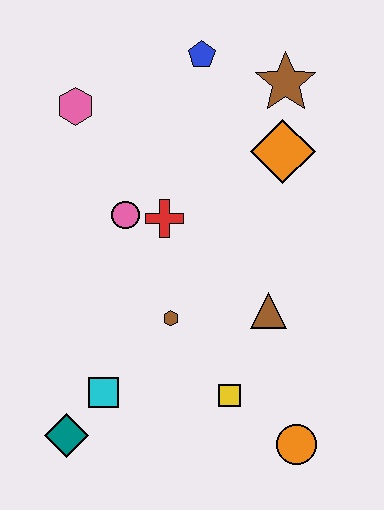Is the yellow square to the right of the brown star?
No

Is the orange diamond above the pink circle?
Yes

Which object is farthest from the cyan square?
The brown star is farthest from the cyan square.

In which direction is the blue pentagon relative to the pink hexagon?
The blue pentagon is to the right of the pink hexagon.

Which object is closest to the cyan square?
The teal diamond is closest to the cyan square.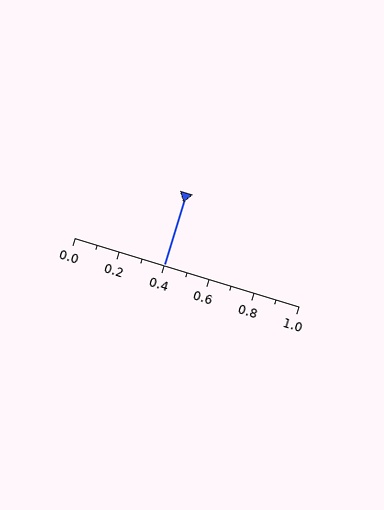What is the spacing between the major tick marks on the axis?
The major ticks are spaced 0.2 apart.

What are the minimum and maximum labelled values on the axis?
The axis runs from 0.0 to 1.0.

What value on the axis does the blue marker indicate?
The marker indicates approximately 0.4.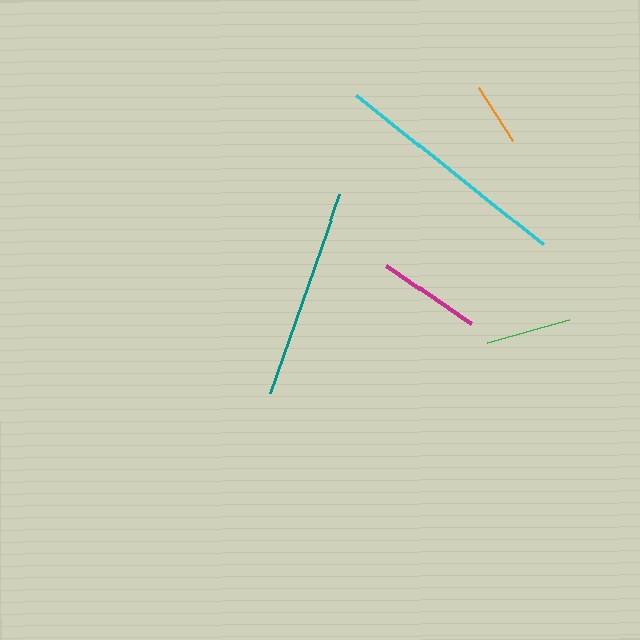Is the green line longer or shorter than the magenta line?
The magenta line is longer than the green line.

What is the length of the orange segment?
The orange segment is approximately 63 pixels long.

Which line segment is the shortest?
The orange line is the shortest at approximately 63 pixels.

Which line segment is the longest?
The cyan line is the longest at approximately 240 pixels.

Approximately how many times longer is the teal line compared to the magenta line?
The teal line is approximately 2.1 times the length of the magenta line.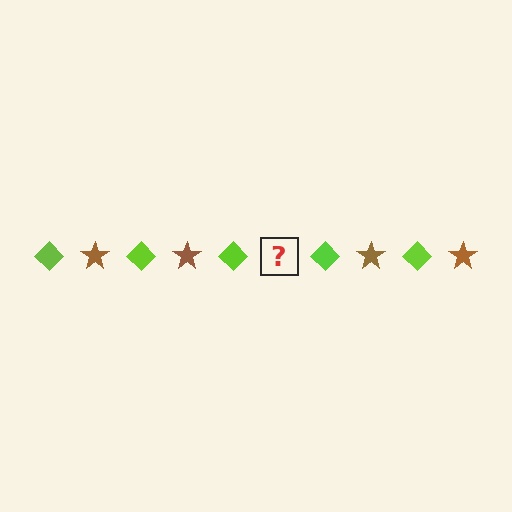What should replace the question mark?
The question mark should be replaced with a brown star.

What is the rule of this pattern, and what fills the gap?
The rule is that the pattern alternates between lime diamond and brown star. The gap should be filled with a brown star.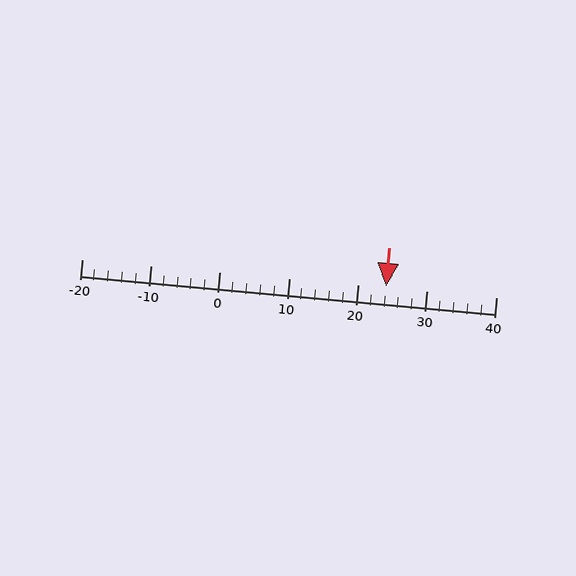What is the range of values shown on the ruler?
The ruler shows values from -20 to 40.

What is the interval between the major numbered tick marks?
The major tick marks are spaced 10 units apart.